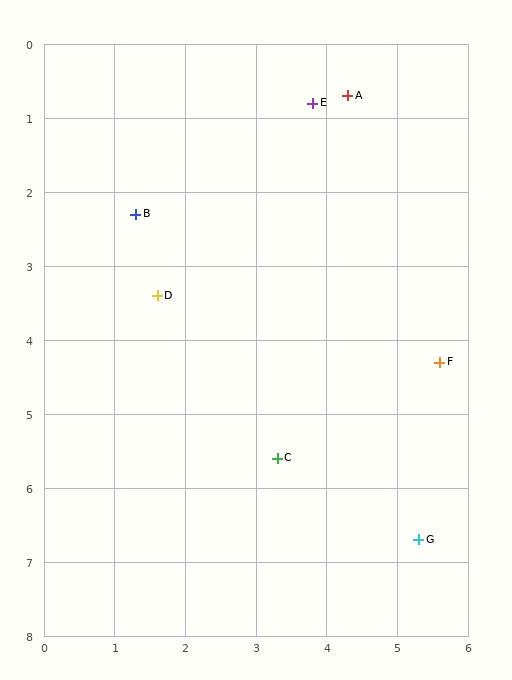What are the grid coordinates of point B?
Point B is at approximately (1.3, 2.3).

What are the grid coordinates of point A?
Point A is at approximately (4.3, 0.7).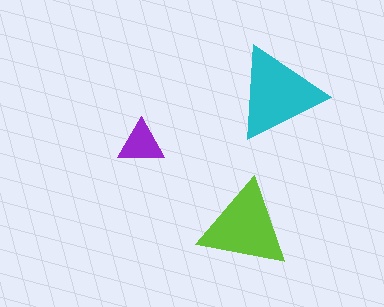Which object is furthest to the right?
The cyan triangle is rightmost.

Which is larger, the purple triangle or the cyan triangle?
The cyan one.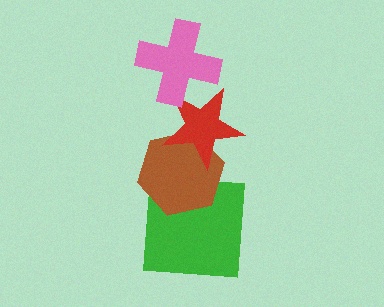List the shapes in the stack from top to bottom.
From top to bottom: the pink cross, the red star, the brown hexagon, the green square.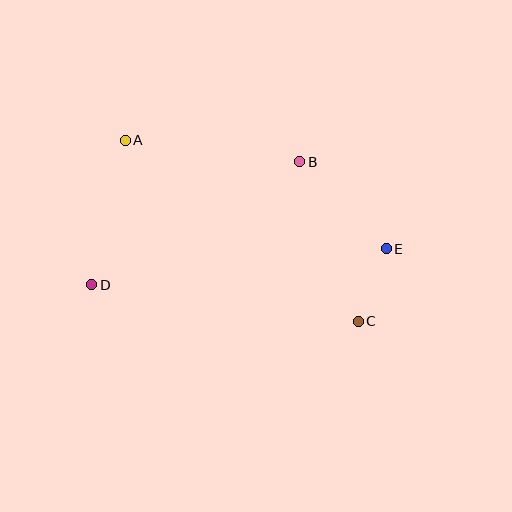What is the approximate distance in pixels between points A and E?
The distance between A and E is approximately 283 pixels.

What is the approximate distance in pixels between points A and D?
The distance between A and D is approximately 148 pixels.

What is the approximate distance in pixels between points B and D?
The distance between B and D is approximately 242 pixels.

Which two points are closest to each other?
Points C and E are closest to each other.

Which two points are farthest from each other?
Points D and E are farthest from each other.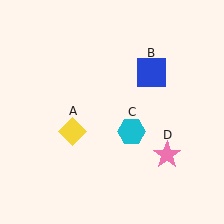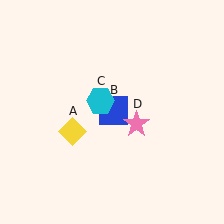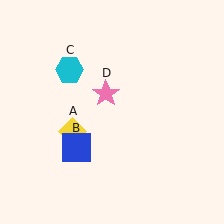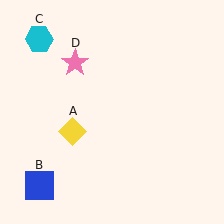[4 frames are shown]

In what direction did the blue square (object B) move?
The blue square (object B) moved down and to the left.